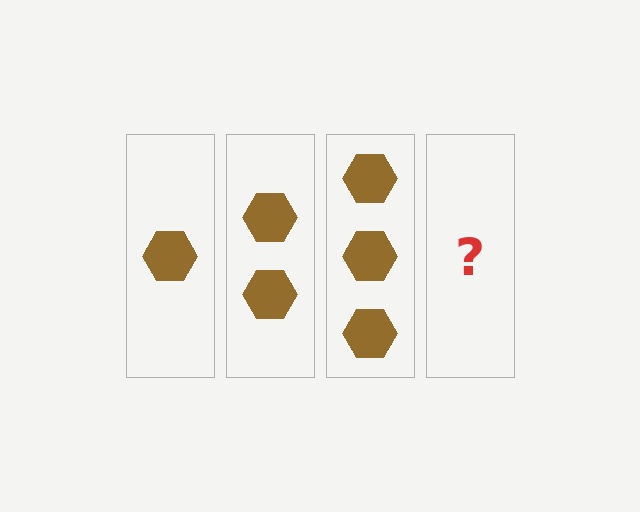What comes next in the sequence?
The next element should be 4 hexagons.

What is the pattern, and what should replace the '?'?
The pattern is that each step adds one more hexagon. The '?' should be 4 hexagons.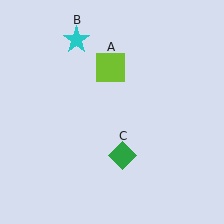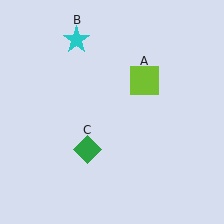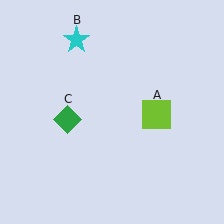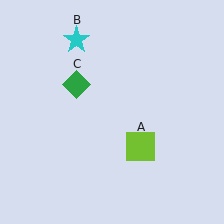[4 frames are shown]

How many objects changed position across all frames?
2 objects changed position: lime square (object A), green diamond (object C).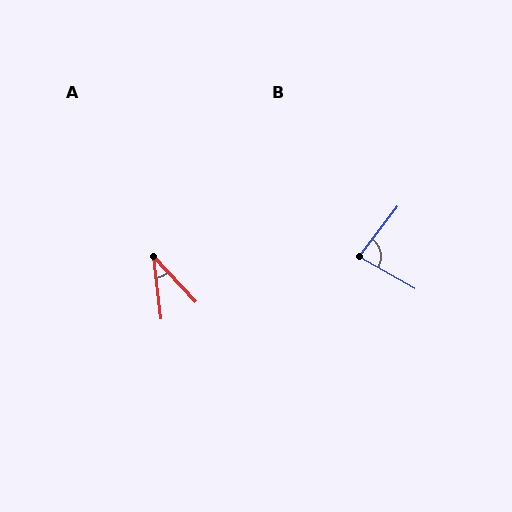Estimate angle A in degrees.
Approximately 37 degrees.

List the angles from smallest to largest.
A (37°), B (82°).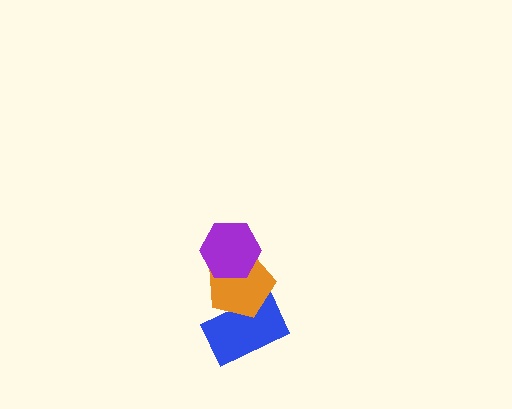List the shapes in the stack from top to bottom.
From top to bottom: the purple hexagon, the orange pentagon, the blue rectangle.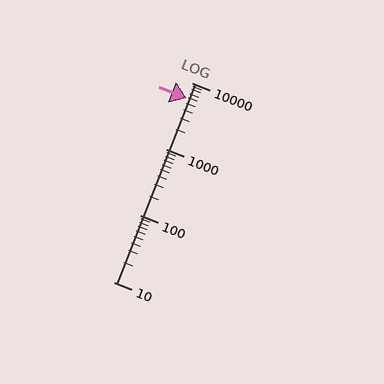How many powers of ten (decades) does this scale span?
The scale spans 3 decades, from 10 to 10000.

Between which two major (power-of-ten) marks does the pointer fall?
The pointer is between 1000 and 10000.